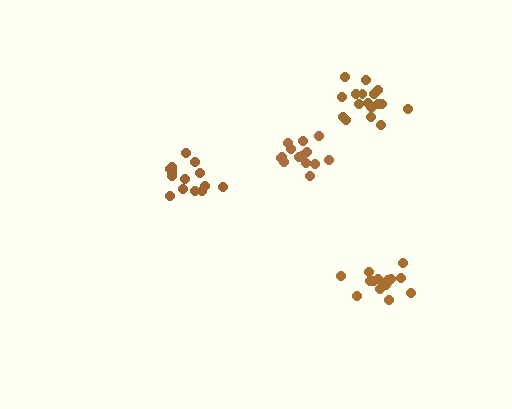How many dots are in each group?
Group 1: 14 dots, Group 2: 16 dots, Group 3: 15 dots, Group 4: 19 dots (64 total).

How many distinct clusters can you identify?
There are 4 distinct clusters.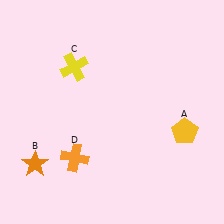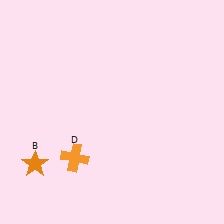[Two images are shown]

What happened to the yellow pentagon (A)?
The yellow pentagon (A) was removed in Image 2. It was in the bottom-right area of Image 1.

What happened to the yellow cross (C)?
The yellow cross (C) was removed in Image 2. It was in the top-left area of Image 1.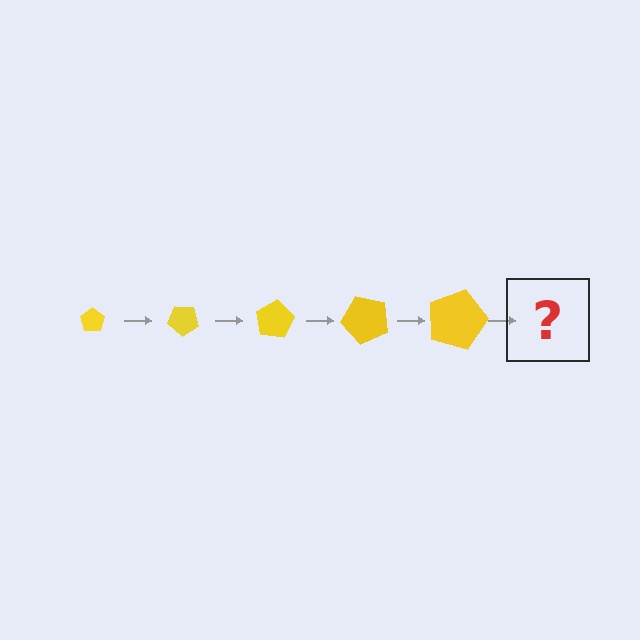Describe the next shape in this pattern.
It should be a pentagon, larger than the previous one and rotated 200 degrees from the start.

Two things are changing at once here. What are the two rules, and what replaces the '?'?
The two rules are that the pentagon grows larger each step and it rotates 40 degrees each step. The '?' should be a pentagon, larger than the previous one and rotated 200 degrees from the start.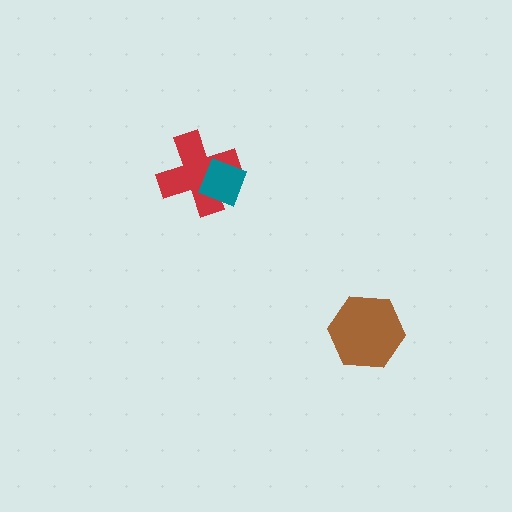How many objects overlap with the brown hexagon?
0 objects overlap with the brown hexagon.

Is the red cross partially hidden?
Yes, it is partially covered by another shape.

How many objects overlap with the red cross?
1 object overlaps with the red cross.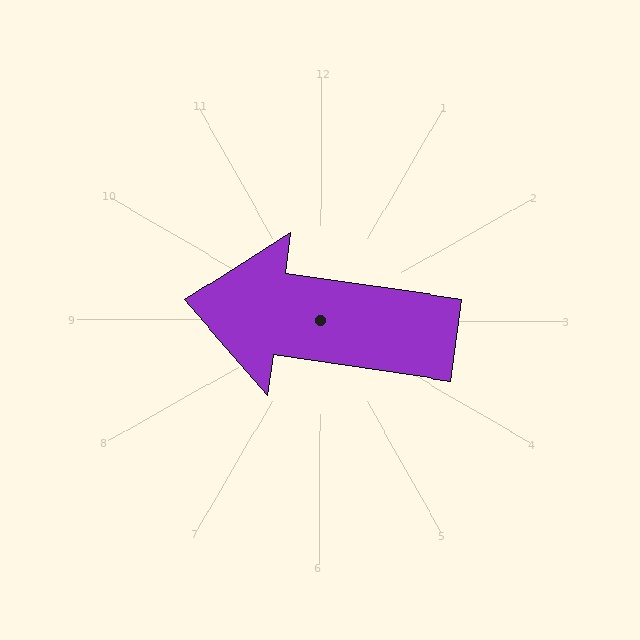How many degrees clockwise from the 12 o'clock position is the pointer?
Approximately 278 degrees.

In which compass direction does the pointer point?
West.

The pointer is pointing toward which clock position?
Roughly 9 o'clock.